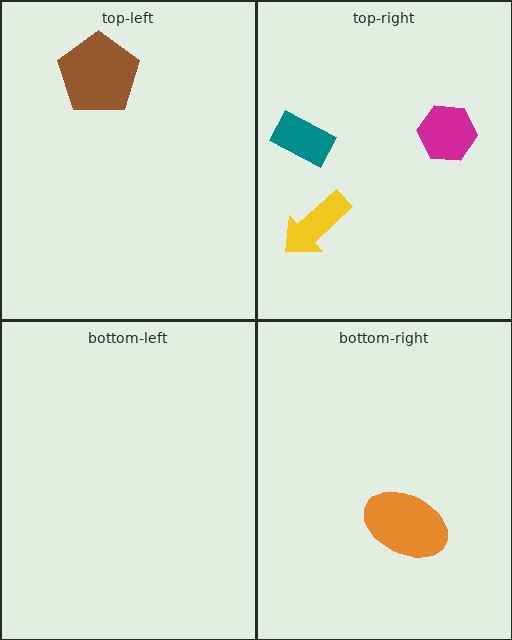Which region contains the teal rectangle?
The top-right region.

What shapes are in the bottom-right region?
The orange ellipse.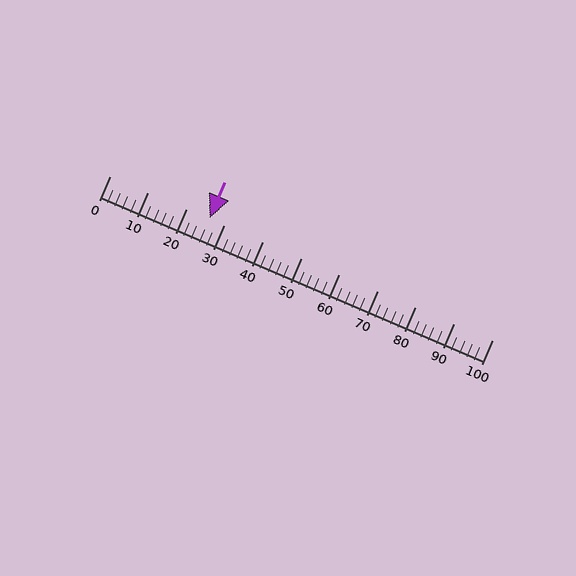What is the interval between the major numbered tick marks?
The major tick marks are spaced 10 units apart.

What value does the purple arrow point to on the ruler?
The purple arrow points to approximately 26.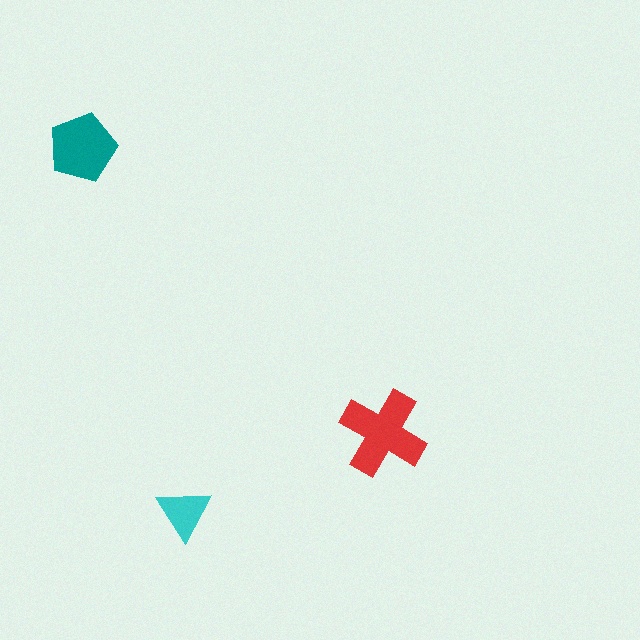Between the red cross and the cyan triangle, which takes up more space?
The red cross.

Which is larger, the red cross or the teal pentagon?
The red cross.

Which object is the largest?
The red cross.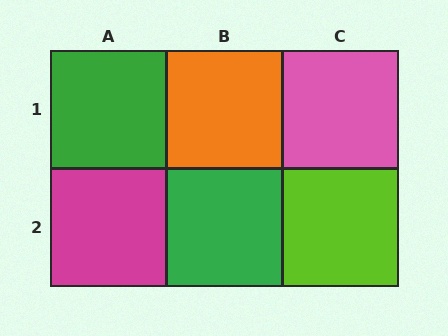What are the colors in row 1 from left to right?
Green, orange, pink.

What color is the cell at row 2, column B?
Green.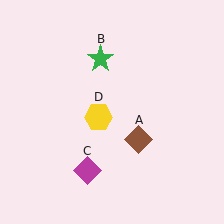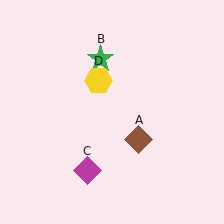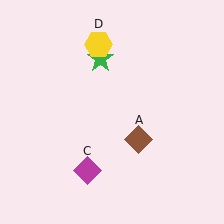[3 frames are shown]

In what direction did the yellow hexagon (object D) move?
The yellow hexagon (object D) moved up.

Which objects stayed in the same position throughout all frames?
Brown diamond (object A) and green star (object B) and magenta diamond (object C) remained stationary.